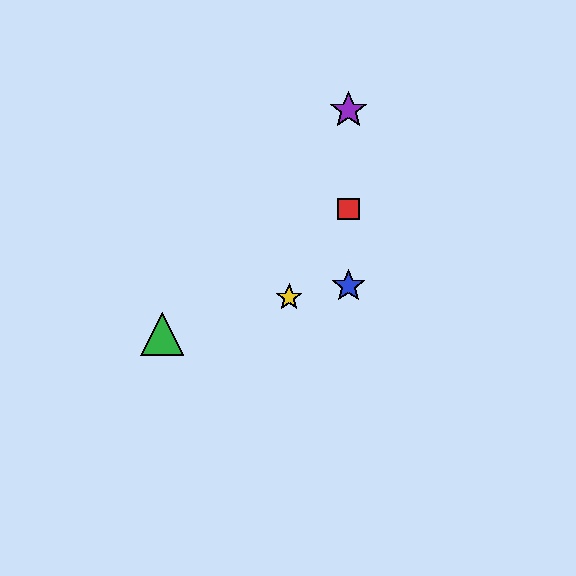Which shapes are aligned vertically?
The red square, the blue star, the purple star are aligned vertically.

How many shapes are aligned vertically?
3 shapes (the red square, the blue star, the purple star) are aligned vertically.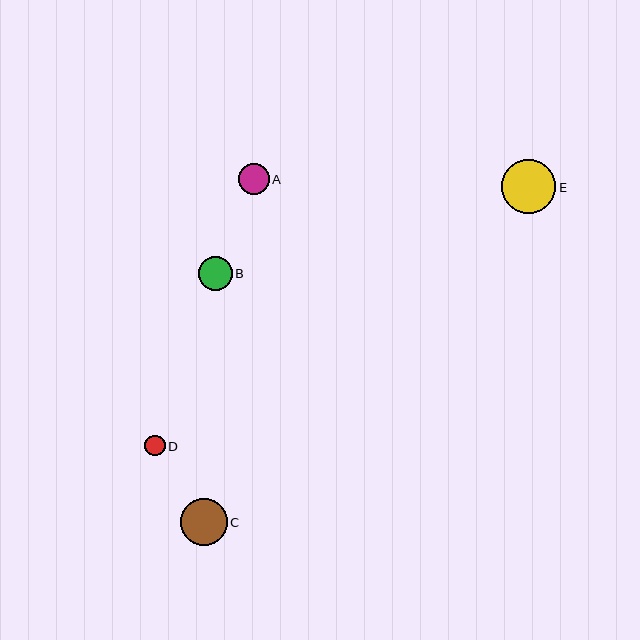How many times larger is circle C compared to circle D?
Circle C is approximately 2.3 times the size of circle D.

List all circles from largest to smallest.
From largest to smallest: E, C, B, A, D.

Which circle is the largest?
Circle E is the largest with a size of approximately 54 pixels.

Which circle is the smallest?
Circle D is the smallest with a size of approximately 20 pixels.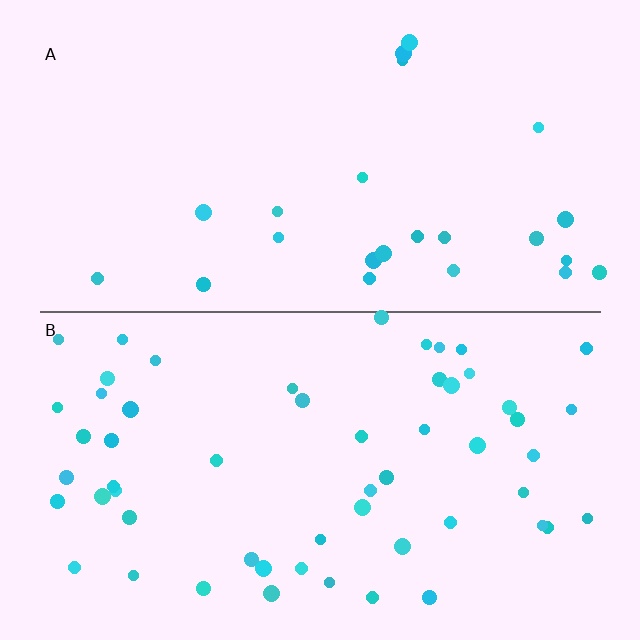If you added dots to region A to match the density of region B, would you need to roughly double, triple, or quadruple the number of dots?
Approximately double.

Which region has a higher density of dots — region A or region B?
B (the bottom).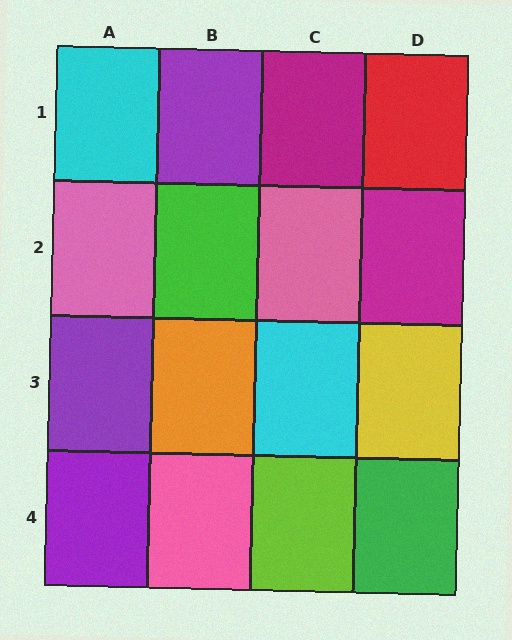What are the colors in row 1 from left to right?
Cyan, purple, magenta, red.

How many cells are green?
2 cells are green.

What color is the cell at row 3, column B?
Orange.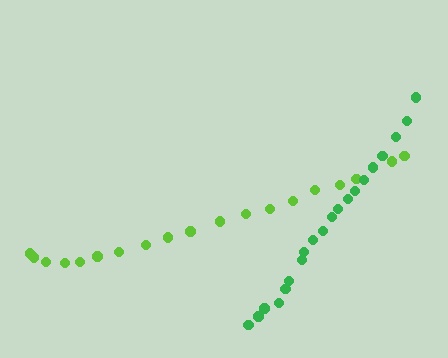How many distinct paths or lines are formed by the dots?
There are 2 distinct paths.